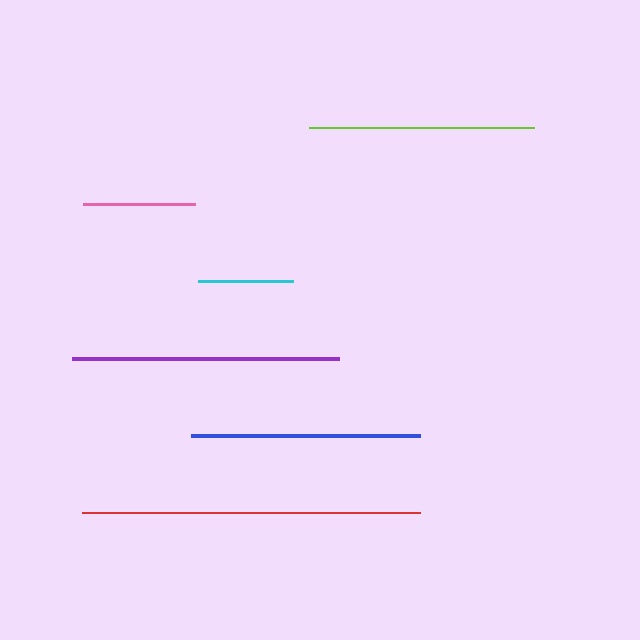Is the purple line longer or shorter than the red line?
The red line is longer than the purple line.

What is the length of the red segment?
The red segment is approximately 338 pixels long.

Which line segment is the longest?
The red line is the longest at approximately 338 pixels.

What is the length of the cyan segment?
The cyan segment is approximately 94 pixels long.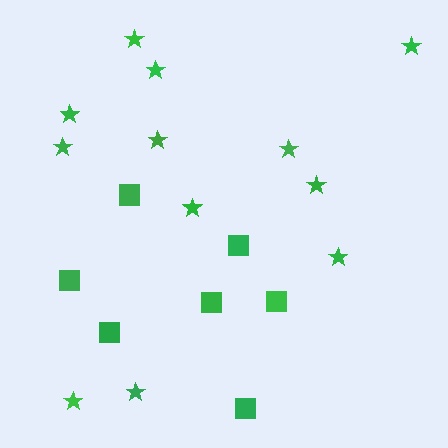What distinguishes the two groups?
There are 2 groups: one group of squares (7) and one group of stars (12).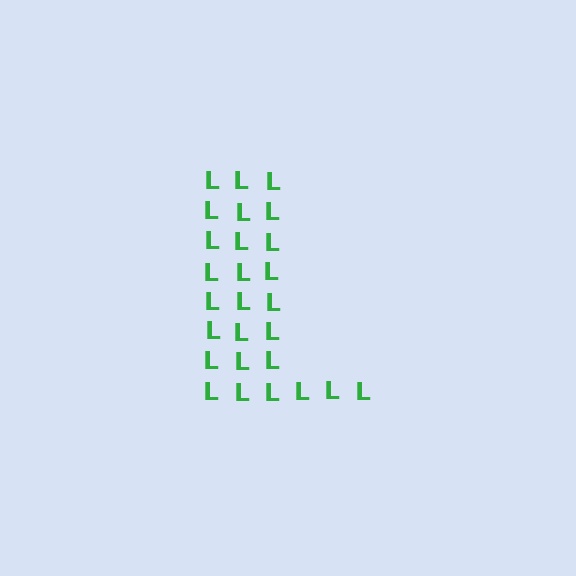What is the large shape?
The large shape is the letter L.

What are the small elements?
The small elements are letter L's.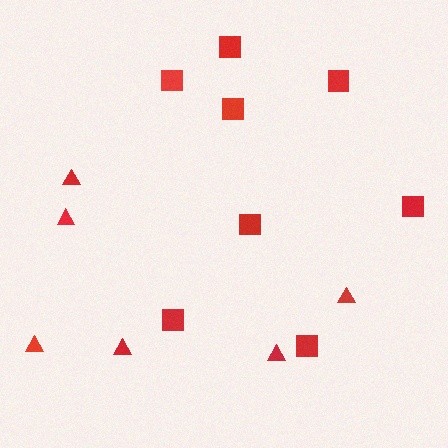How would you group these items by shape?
There are 2 groups: one group of squares (8) and one group of triangles (6).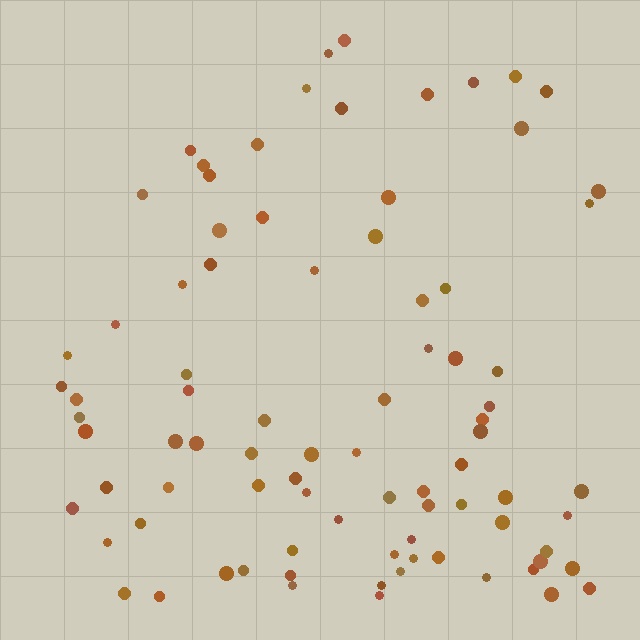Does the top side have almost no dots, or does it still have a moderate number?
Still a moderate number, just noticeably fewer than the bottom.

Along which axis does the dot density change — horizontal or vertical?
Vertical.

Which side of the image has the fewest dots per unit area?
The top.